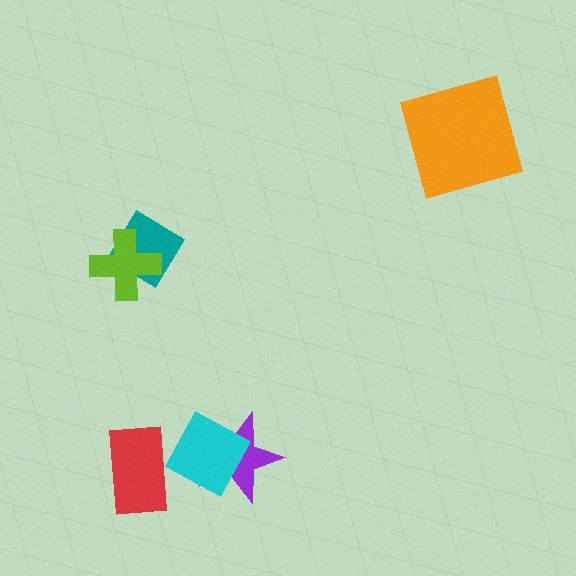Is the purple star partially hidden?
Yes, it is partially covered by another shape.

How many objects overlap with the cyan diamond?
2 objects overlap with the cyan diamond.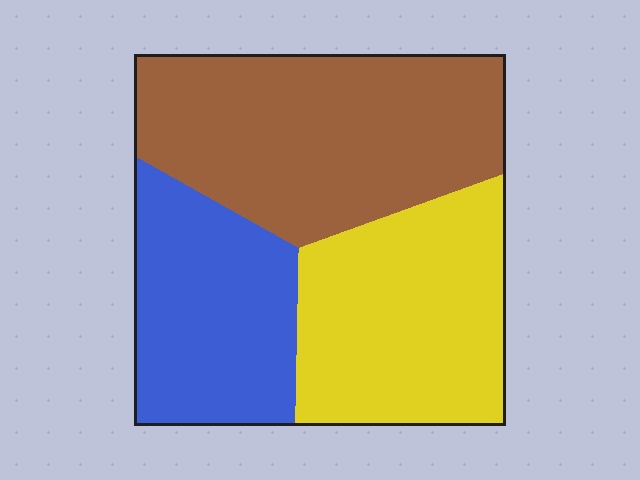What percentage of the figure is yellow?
Yellow takes up between a quarter and a half of the figure.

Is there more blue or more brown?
Brown.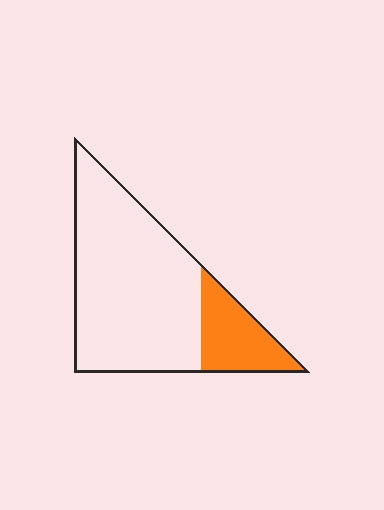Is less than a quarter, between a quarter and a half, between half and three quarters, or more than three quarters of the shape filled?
Less than a quarter.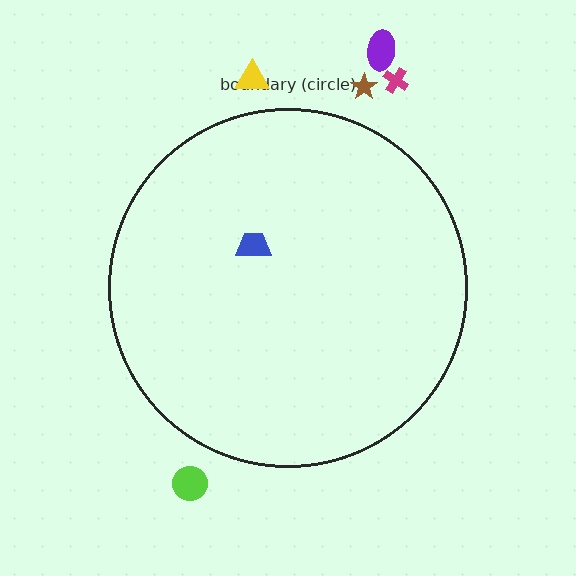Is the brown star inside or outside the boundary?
Outside.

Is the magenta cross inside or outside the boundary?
Outside.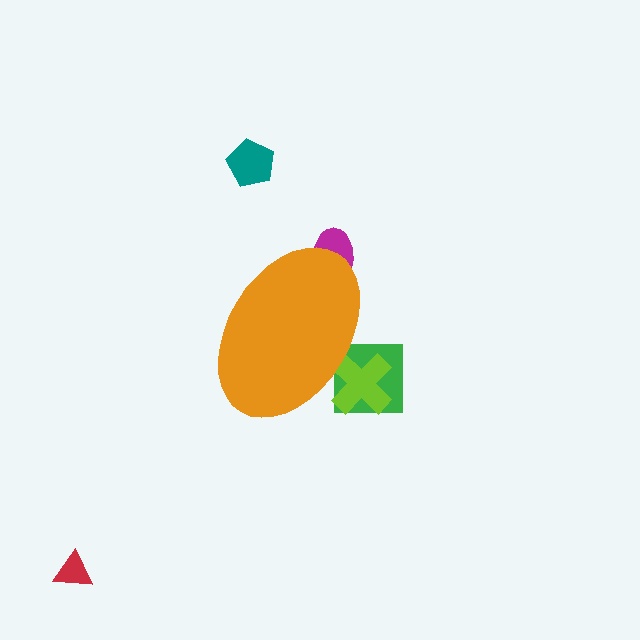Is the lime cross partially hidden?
Yes, the lime cross is partially hidden behind the orange ellipse.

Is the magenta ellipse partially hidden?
Yes, the magenta ellipse is partially hidden behind the orange ellipse.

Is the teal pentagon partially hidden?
No, the teal pentagon is fully visible.